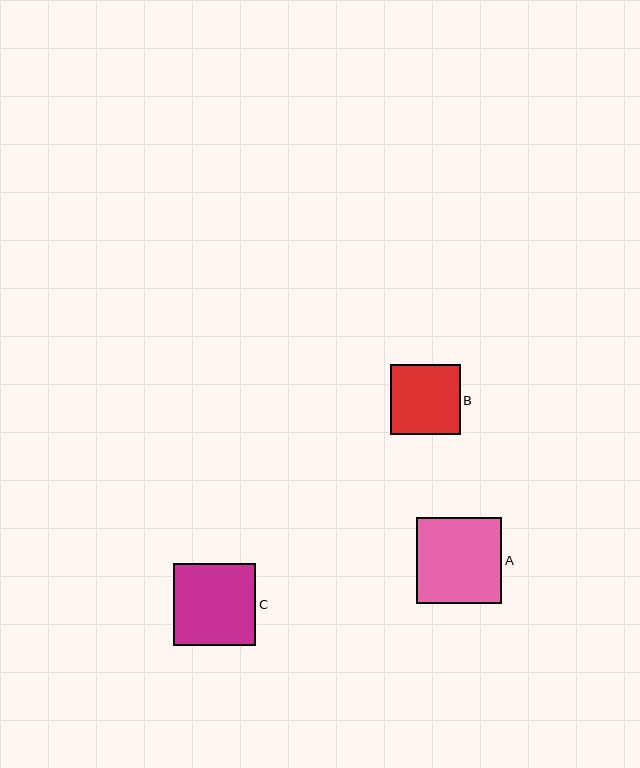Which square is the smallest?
Square B is the smallest with a size of approximately 70 pixels.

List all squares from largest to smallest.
From largest to smallest: A, C, B.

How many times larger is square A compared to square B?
Square A is approximately 1.2 times the size of square B.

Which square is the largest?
Square A is the largest with a size of approximately 86 pixels.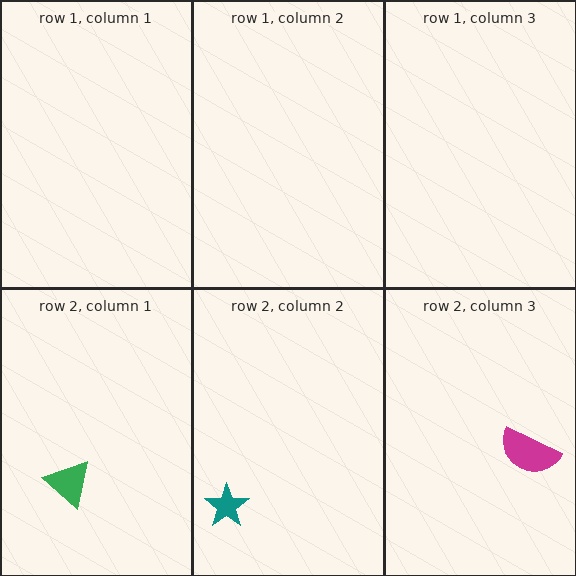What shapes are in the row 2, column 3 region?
The magenta semicircle.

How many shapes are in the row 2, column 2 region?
1.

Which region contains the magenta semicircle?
The row 2, column 3 region.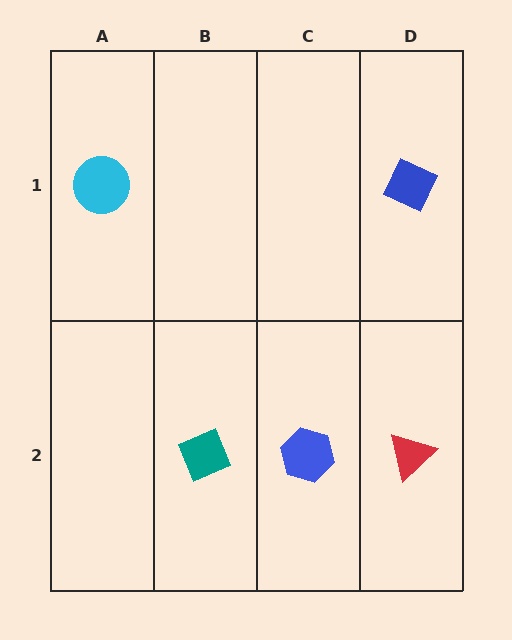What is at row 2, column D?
A red triangle.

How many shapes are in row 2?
3 shapes.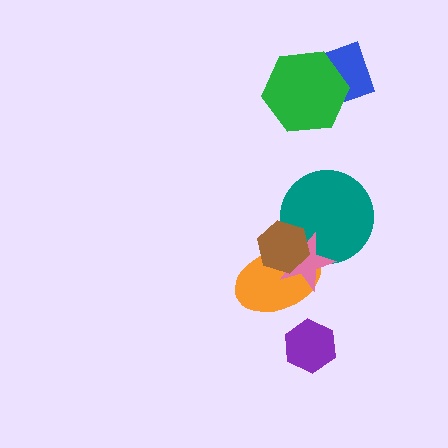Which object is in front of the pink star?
The brown hexagon is in front of the pink star.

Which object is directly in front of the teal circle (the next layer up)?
The orange ellipse is directly in front of the teal circle.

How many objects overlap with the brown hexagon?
3 objects overlap with the brown hexagon.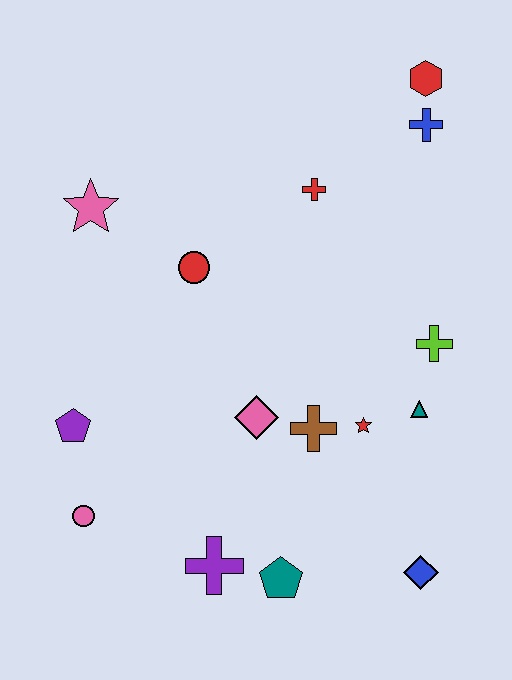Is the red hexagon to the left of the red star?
No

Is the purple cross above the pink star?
No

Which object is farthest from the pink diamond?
The red hexagon is farthest from the pink diamond.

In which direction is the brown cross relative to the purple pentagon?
The brown cross is to the right of the purple pentagon.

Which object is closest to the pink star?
The red circle is closest to the pink star.